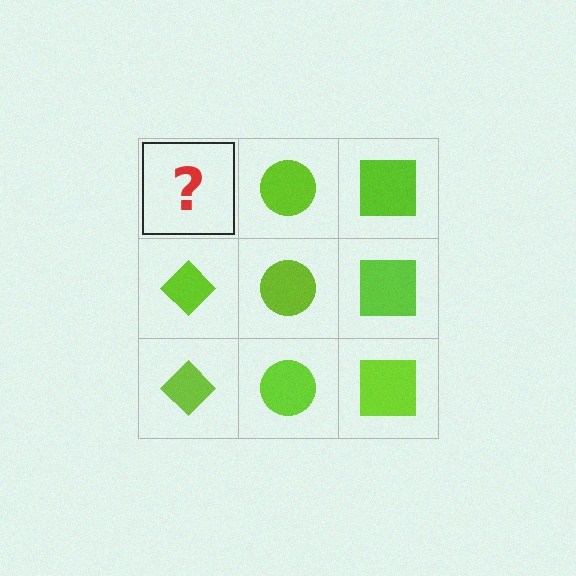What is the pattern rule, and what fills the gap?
The rule is that each column has a consistent shape. The gap should be filled with a lime diamond.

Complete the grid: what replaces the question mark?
The question mark should be replaced with a lime diamond.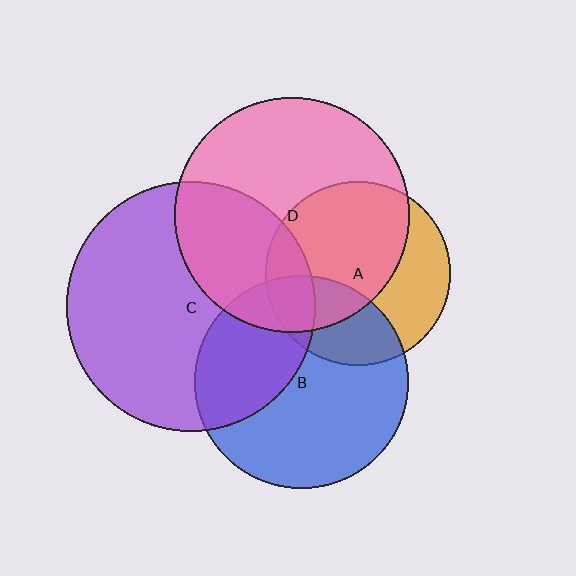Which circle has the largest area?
Circle C (purple).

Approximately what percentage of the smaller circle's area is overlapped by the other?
Approximately 35%.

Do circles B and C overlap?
Yes.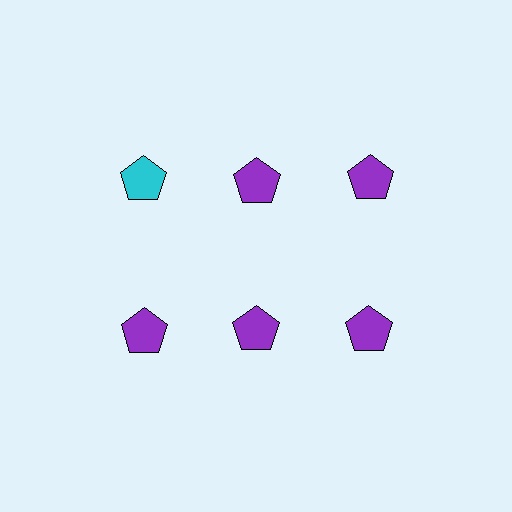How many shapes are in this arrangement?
There are 6 shapes arranged in a grid pattern.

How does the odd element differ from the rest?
It has a different color: cyan instead of purple.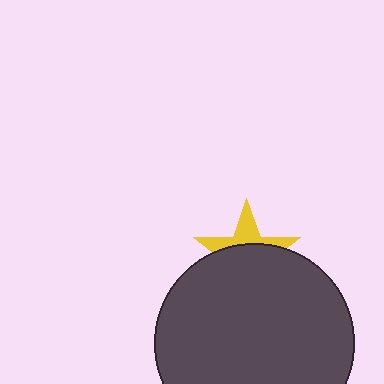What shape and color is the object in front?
The object in front is a dark gray circle.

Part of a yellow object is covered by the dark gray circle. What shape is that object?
It is a star.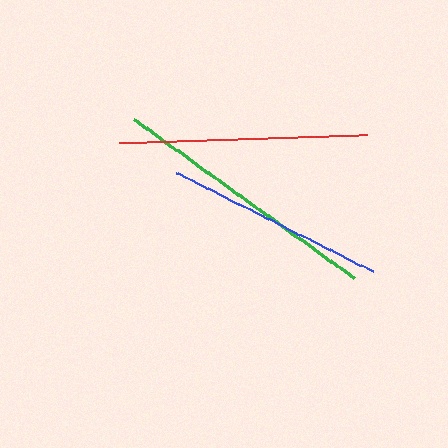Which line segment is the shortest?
The blue line is the shortest at approximately 220 pixels.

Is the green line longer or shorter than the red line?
The green line is longer than the red line.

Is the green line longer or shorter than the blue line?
The green line is longer than the blue line.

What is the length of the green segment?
The green segment is approximately 271 pixels long.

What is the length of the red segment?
The red segment is approximately 248 pixels long.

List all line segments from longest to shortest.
From longest to shortest: green, red, blue.